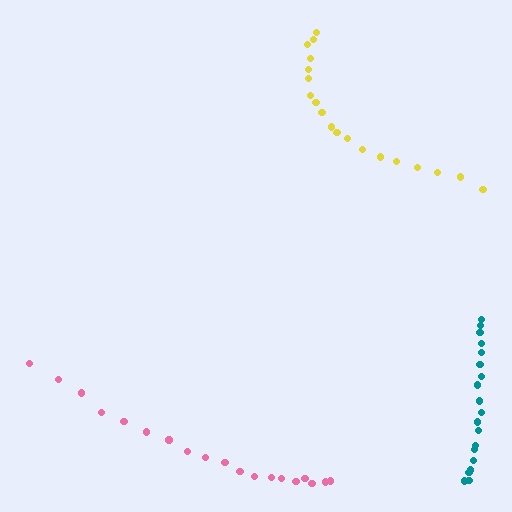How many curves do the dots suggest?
There are 3 distinct paths.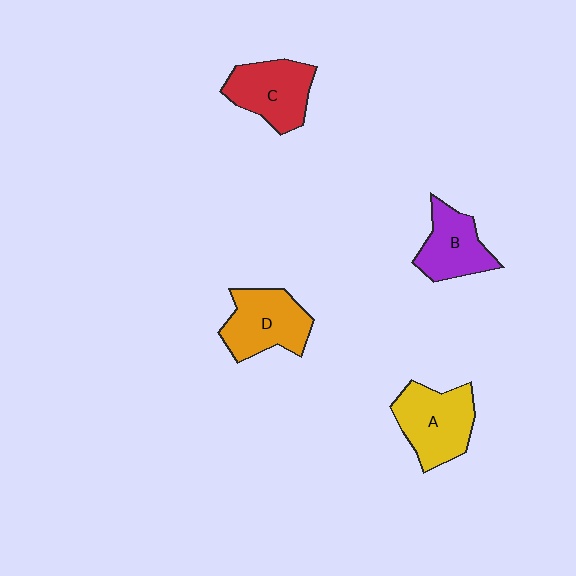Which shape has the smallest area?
Shape B (purple).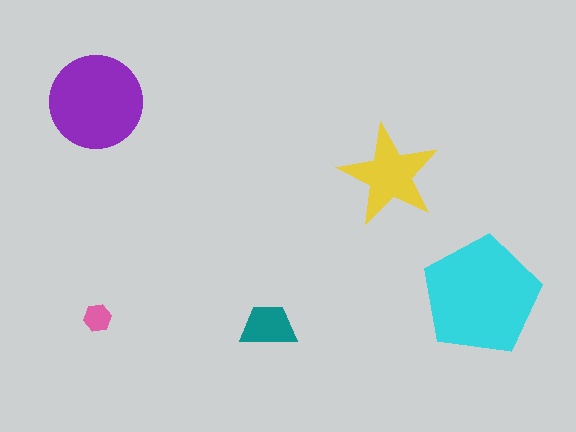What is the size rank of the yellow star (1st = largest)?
3rd.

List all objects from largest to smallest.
The cyan pentagon, the purple circle, the yellow star, the teal trapezoid, the pink hexagon.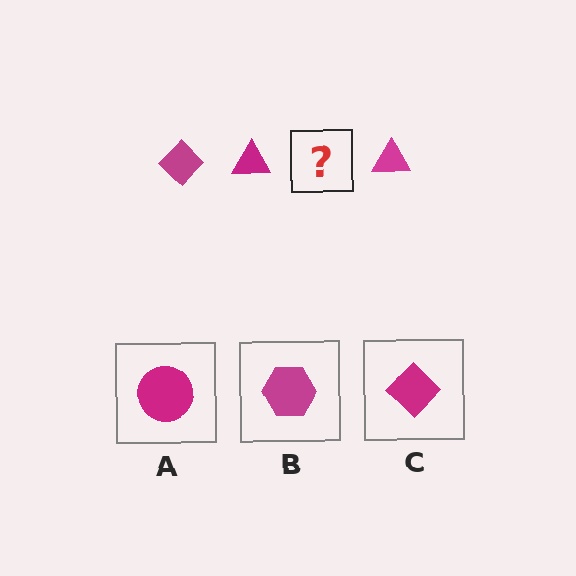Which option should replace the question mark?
Option C.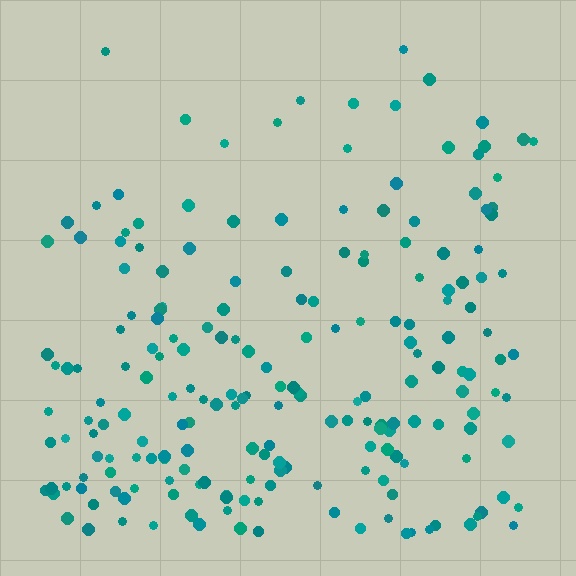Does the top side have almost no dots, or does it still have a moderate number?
Still a moderate number, just noticeably fewer than the bottom.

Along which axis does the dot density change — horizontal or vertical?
Vertical.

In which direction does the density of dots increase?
From top to bottom, with the bottom side densest.